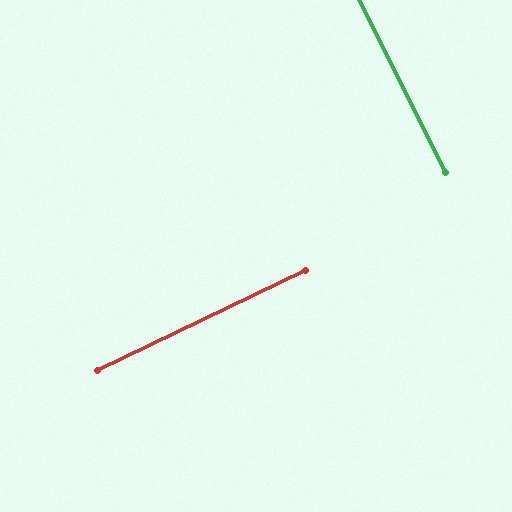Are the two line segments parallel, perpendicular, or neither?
Perpendicular — they meet at approximately 90°.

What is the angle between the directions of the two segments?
Approximately 90 degrees.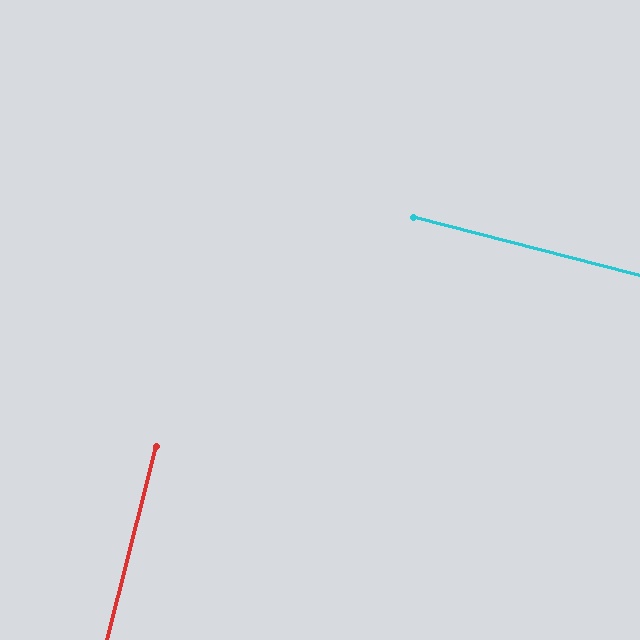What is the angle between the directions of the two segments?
Approximately 90 degrees.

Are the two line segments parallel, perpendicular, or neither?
Perpendicular — they meet at approximately 90°.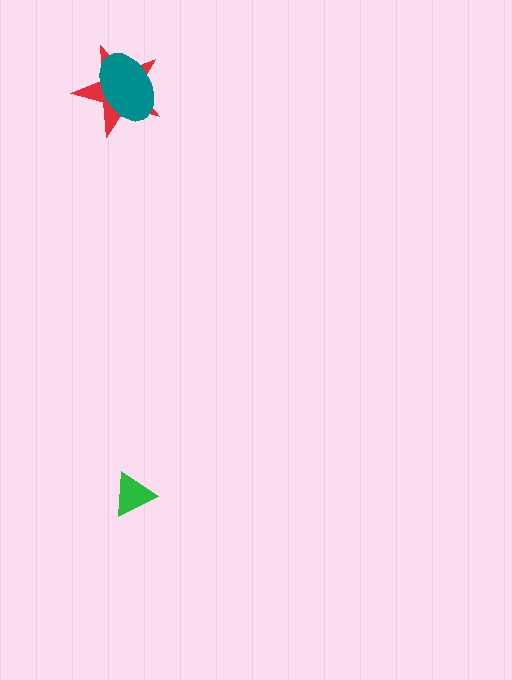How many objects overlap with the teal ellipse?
1 object overlaps with the teal ellipse.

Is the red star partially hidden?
Yes, it is partially covered by another shape.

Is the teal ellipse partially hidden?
No, no other shape covers it.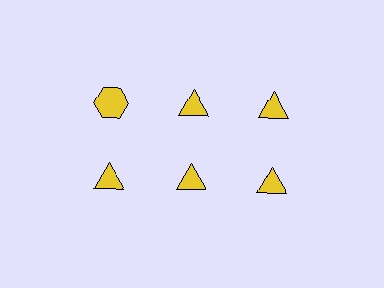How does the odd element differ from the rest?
It has a different shape: hexagon instead of triangle.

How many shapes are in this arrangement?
There are 6 shapes arranged in a grid pattern.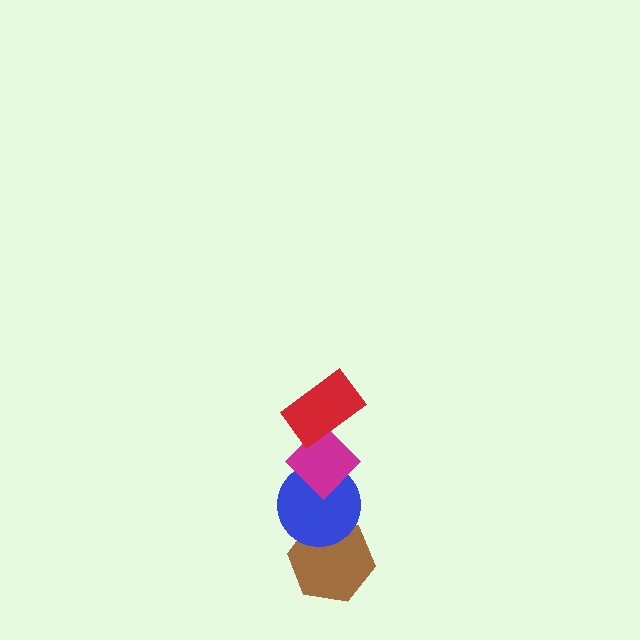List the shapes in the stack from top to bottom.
From top to bottom: the red rectangle, the magenta diamond, the blue circle, the brown hexagon.